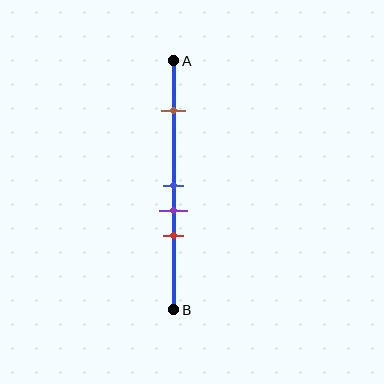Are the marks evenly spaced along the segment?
No, the marks are not evenly spaced.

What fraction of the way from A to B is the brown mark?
The brown mark is approximately 20% (0.2) of the way from A to B.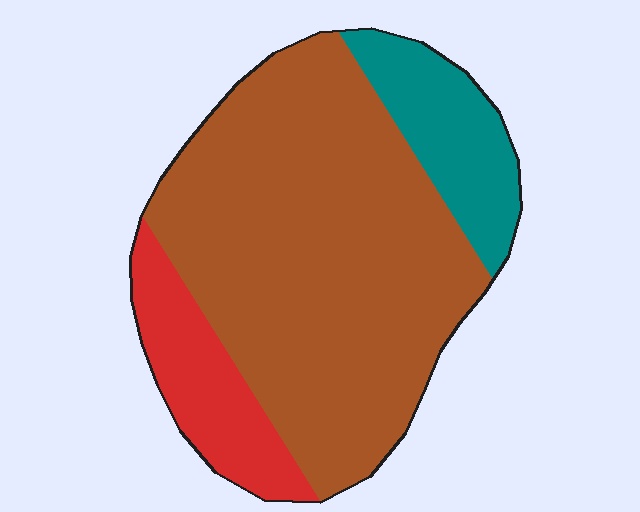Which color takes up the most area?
Brown, at roughly 70%.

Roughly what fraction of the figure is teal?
Teal takes up about one sixth (1/6) of the figure.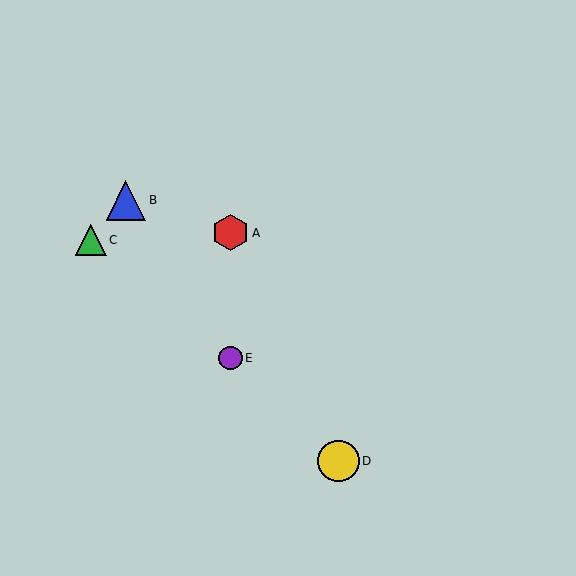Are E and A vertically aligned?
Yes, both are at x≈231.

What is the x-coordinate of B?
Object B is at x≈126.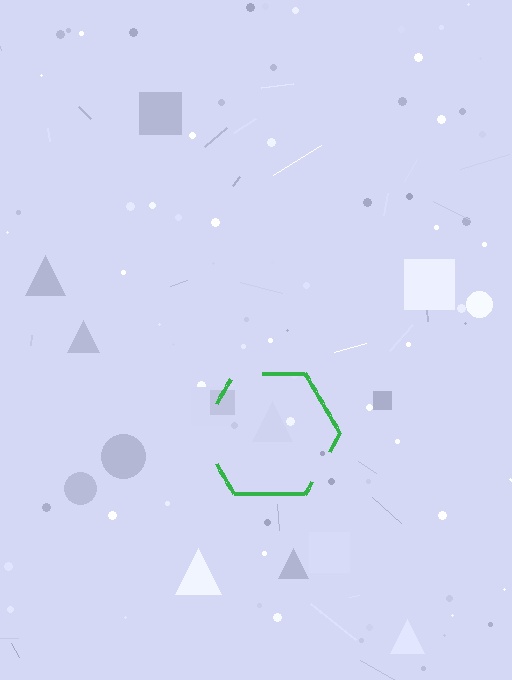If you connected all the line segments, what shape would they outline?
They would outline a hexagon.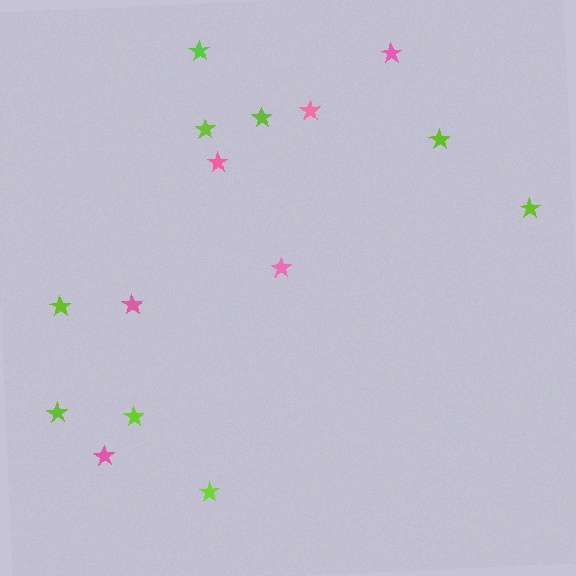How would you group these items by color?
There are 2 groups: one group of lime stars (9) and one group of pink stars (6).